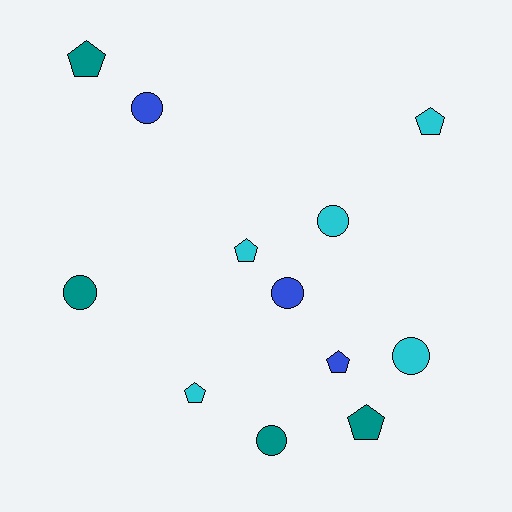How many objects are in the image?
There are 12 objects.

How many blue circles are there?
There are 2 blue circles.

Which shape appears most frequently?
Circle, with 6 objects.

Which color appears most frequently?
Cyan, with 5 objects.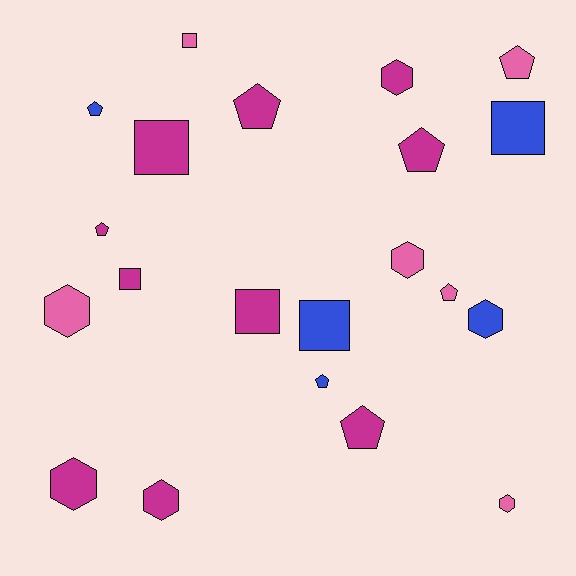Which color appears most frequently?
Magenta, with 10 objects.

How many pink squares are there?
There is 1 pink square.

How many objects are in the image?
There are 21 objects.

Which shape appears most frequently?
Pentagon, with 8 objects.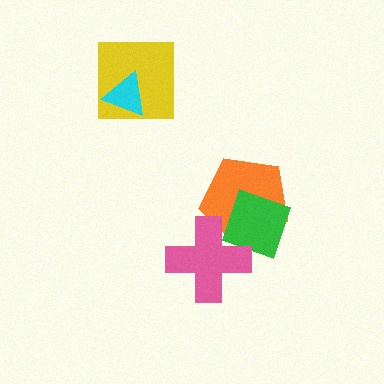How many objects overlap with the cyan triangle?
1 object overlaps with the cyan triangle.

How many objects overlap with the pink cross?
2 objects overlap with the pink cross.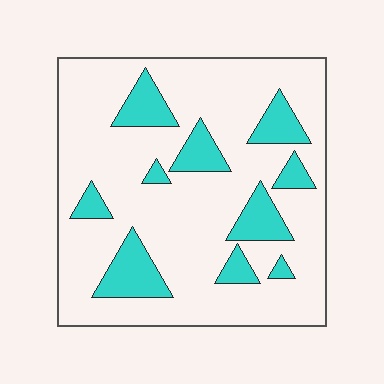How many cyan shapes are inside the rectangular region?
10.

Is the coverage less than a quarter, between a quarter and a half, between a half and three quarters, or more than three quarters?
Less than a quarter.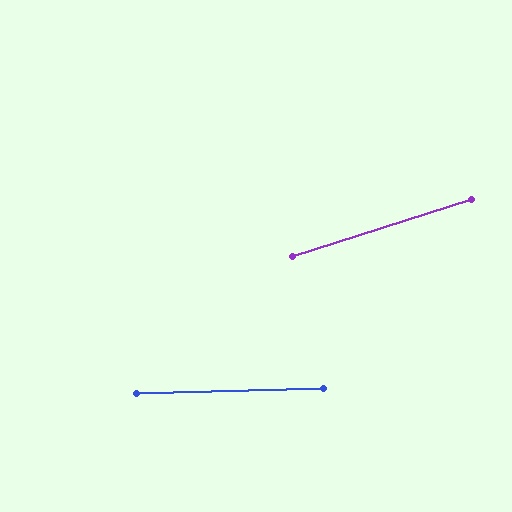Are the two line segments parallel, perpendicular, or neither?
Neither parallel nor perpendicular — they differ by about 16°.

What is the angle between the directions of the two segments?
Approximately 16 degrees.